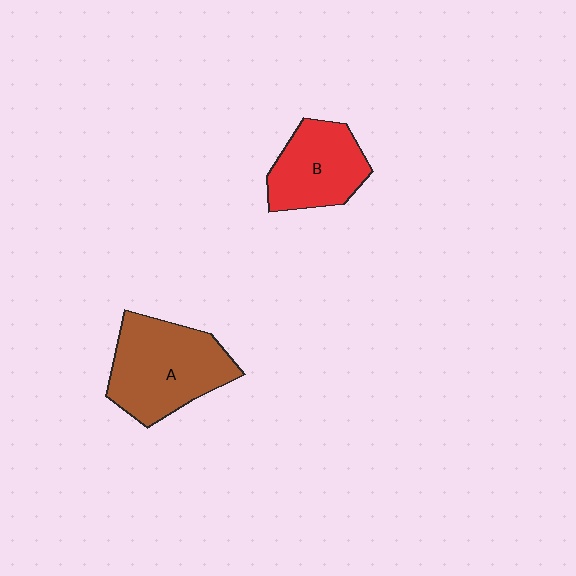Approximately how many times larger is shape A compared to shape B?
Approximately 1.4 times.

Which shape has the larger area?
Shape A (brown).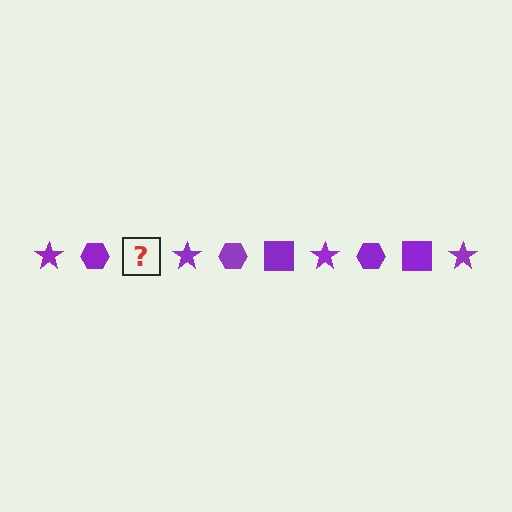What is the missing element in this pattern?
The missing element is a purple square.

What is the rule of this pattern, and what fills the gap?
The rule is that the pattern cycles through star, hexagon, square shapes in purple. The gap should be filled with a purple square.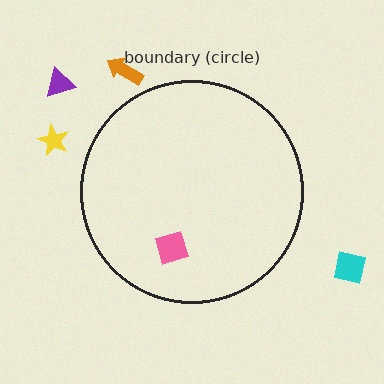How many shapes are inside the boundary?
1 inside, 4 outside.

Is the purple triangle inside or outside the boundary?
Outside.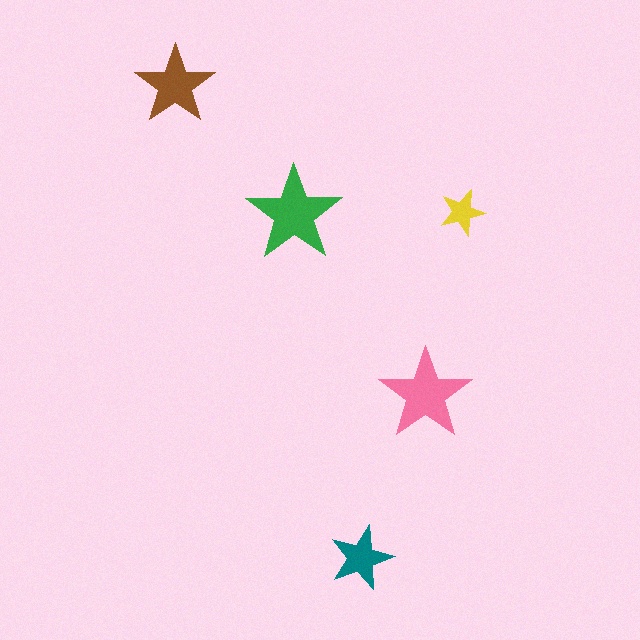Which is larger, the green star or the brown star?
The green one.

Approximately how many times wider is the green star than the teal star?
About 1.5 times wider.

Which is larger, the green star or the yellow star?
The green one.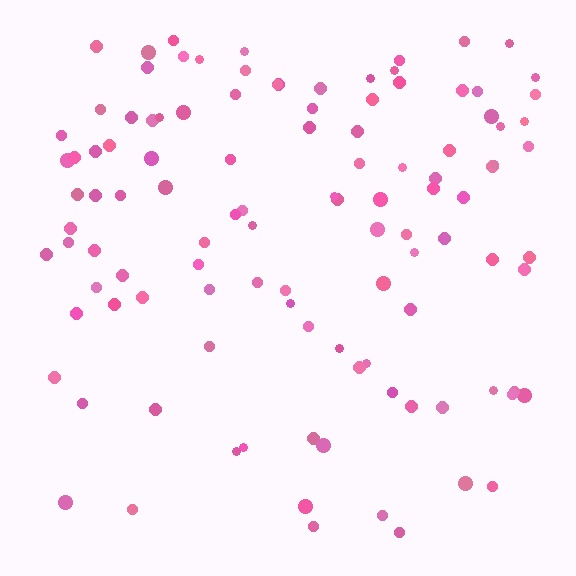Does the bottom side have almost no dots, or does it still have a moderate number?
Still a moderate number, just noticeably fewer than the top.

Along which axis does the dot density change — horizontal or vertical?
Vertical.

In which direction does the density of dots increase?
From bottom to top, with the top side densest.